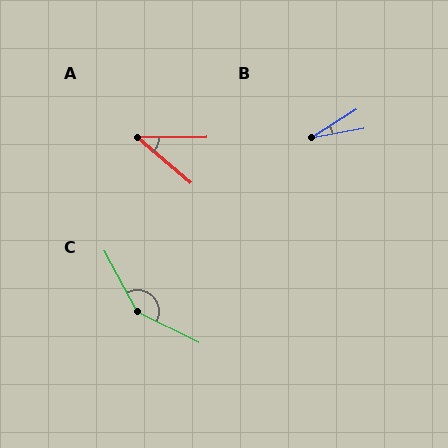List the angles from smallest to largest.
B (23°), A (41°), C (145°).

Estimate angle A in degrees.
Approximately 41 degrees.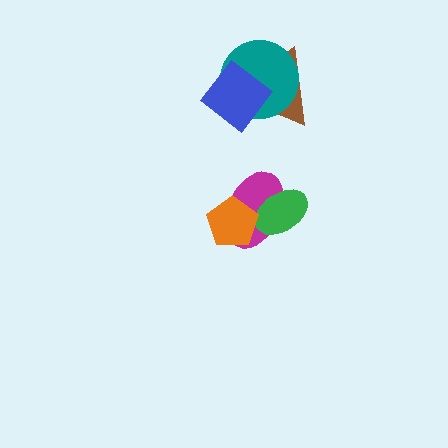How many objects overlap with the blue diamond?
2 objects overlap with the blue diamond.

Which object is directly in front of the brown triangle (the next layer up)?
The teal circle is directly in front of the brown triangle.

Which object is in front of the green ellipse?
The orange pentagon is in front of the green ellipse.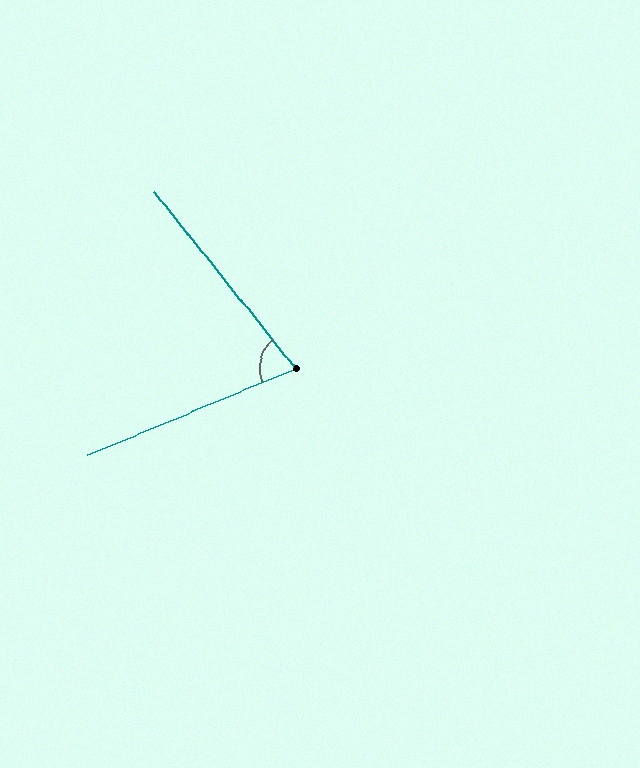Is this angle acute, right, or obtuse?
It is acute.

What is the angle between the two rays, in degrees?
Approximately 74 degrees.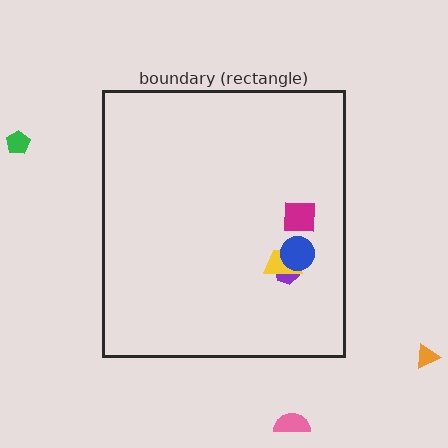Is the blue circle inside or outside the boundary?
Inside.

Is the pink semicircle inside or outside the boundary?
Outside.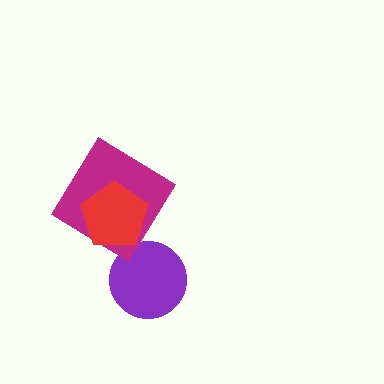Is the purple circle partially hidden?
No, no other shape covers it.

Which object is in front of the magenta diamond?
The red pentagon is in front of the magenta diamond.